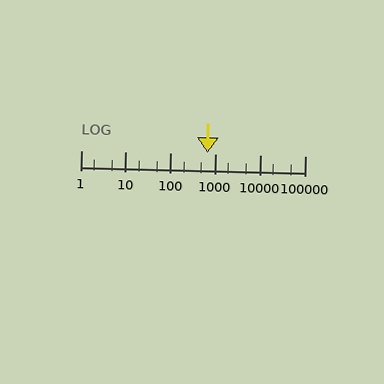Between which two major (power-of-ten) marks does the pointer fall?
The pointer is between 100 and 1000.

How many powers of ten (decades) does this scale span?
The scale spans 5 decades, from 1 to 100000.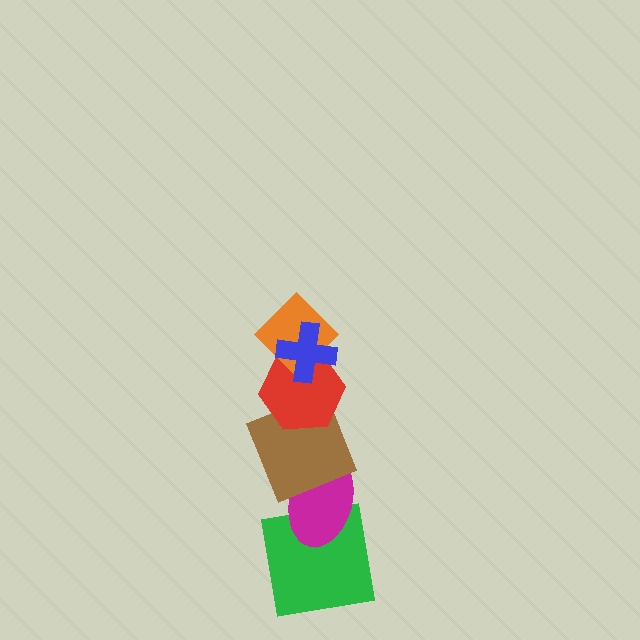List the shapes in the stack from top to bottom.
From top to bottom: the blue cross, the orange diamond, the red hexagon, the brown square, the magenta ellipse, the green square.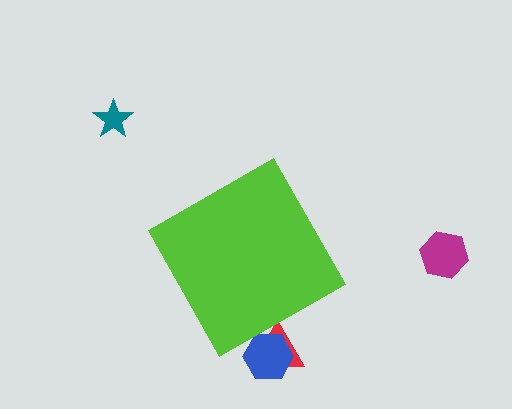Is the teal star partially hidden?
No, the teal star is fully visible.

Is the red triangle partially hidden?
Yes, the red triangle is partially hidden behind the lime diamond.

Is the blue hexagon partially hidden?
Yes, the blue hexagon is partially hidden behind the lime diamond.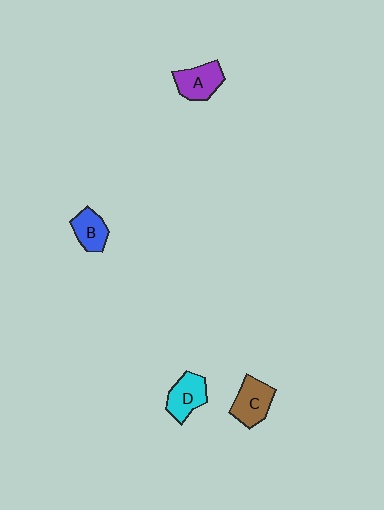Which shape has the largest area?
Shape C (brown).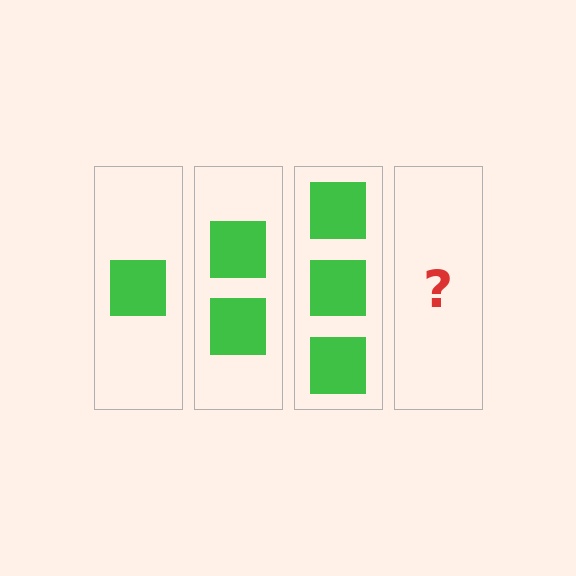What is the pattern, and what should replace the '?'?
The pattern is that each step adds one more square. The '?' should be 4 squares.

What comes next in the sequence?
The next element should be 4 squares.